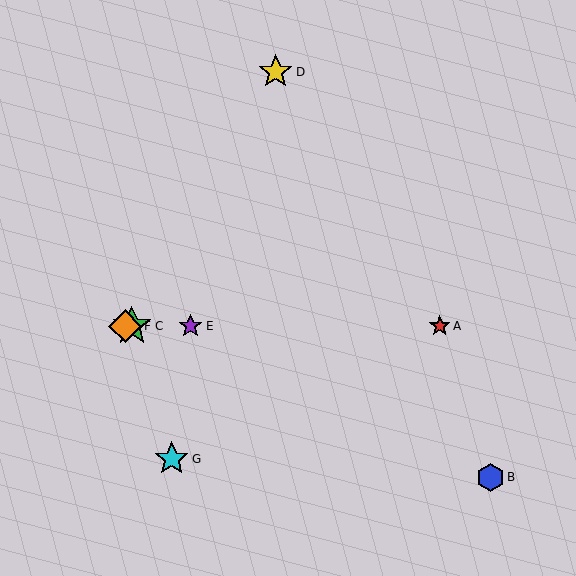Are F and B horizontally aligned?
No, F is at y≈326 and B is at y≈477.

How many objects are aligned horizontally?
4 objects (A, C, E, F) are aligned horizontally.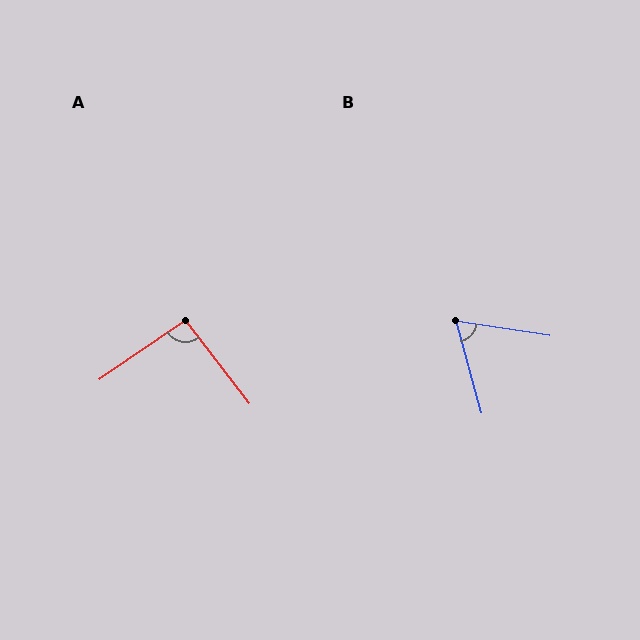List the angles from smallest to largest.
B (66°), A (93°).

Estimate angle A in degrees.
Approximately 93 degrees.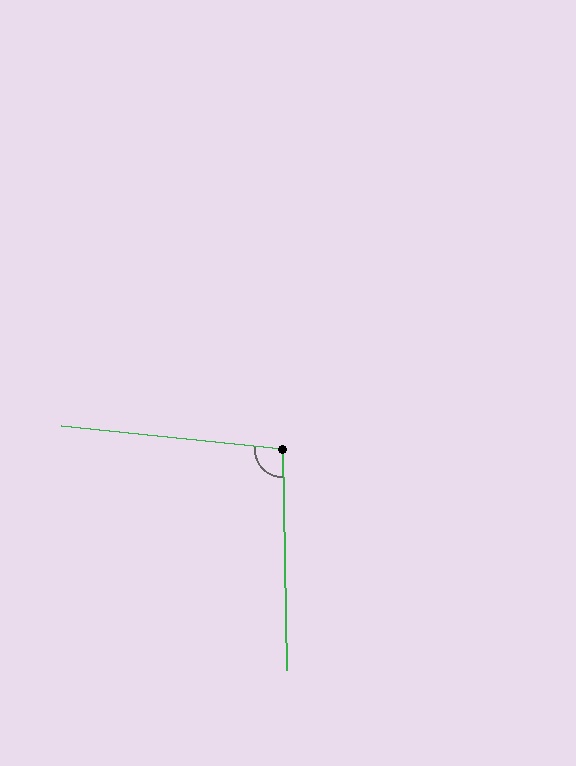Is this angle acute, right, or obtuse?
It is obtuse.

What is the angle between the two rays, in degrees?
Approximately 97 degrees.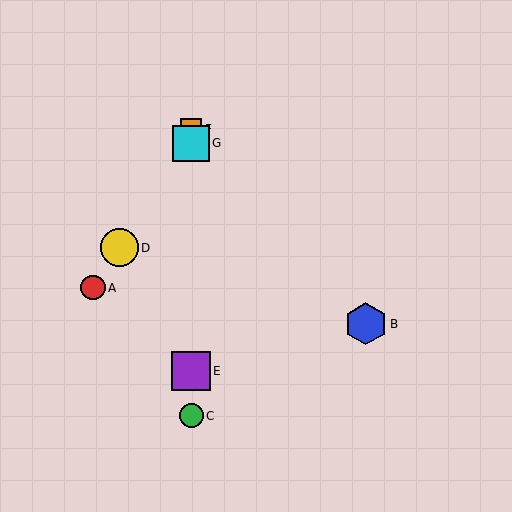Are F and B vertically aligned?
No, F is at x≈191 and B is at x≈366.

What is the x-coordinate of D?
Object D is at x≈119.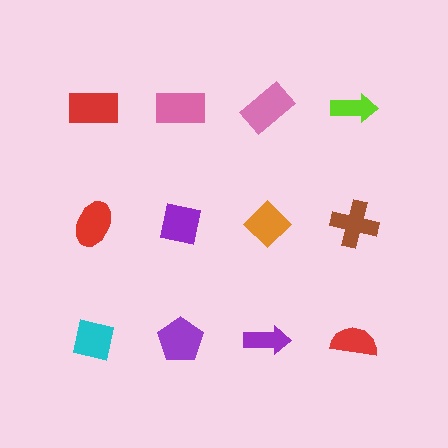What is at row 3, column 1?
A cyan square.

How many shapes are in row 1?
4 shapes.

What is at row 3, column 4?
A red semicircle.